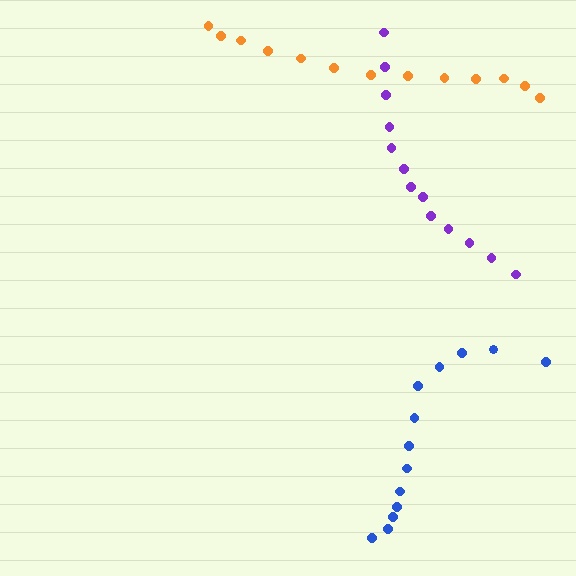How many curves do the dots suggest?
There are 3 distinct paths.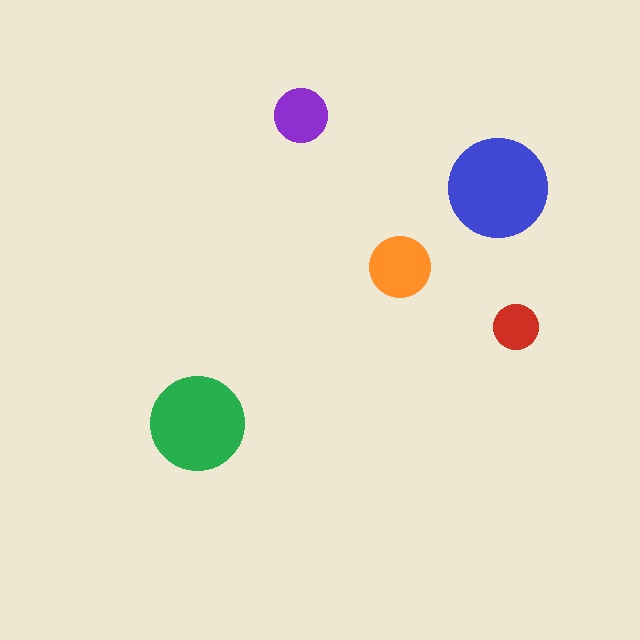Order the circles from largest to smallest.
the blue one, the green one, the orange one, the purple one, the red one.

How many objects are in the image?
There are 5 objects in the image.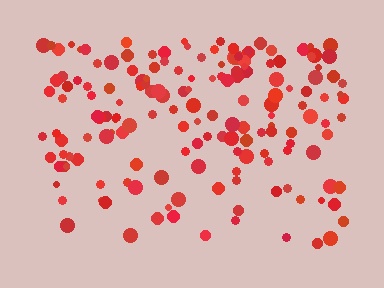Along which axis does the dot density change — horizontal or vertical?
Vertical.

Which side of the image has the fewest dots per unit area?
The bottom.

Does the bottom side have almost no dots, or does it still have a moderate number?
Still a moderate number, just noticeably fewer than the top.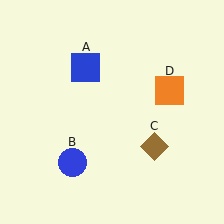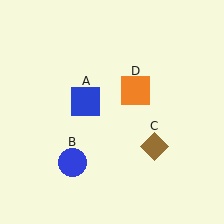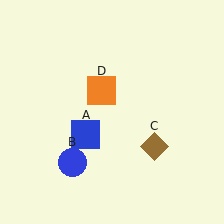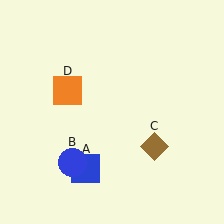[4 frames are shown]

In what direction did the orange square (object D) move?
The orange square (object D) moved left.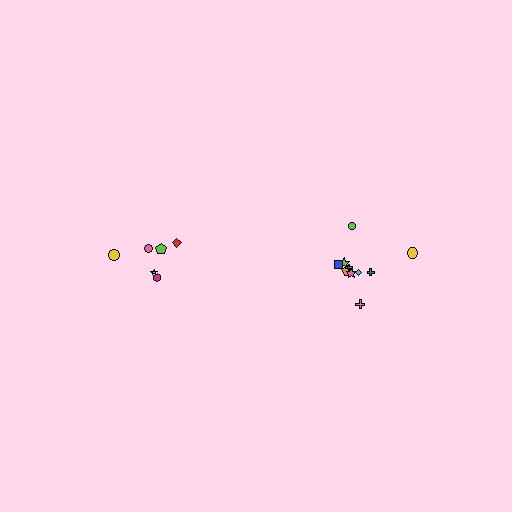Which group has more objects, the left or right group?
The right group.